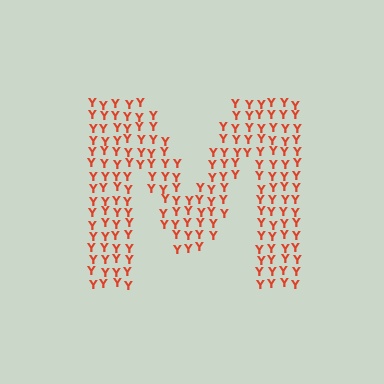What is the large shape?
The large shape is the letter M.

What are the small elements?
The small elements are letter Y's.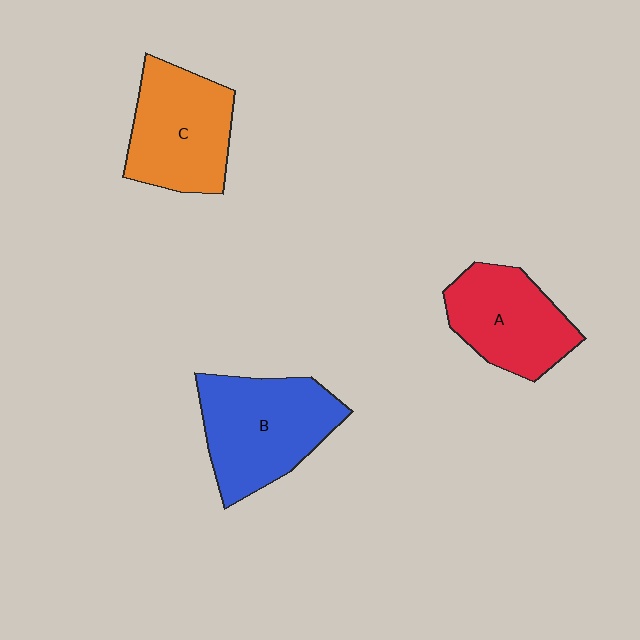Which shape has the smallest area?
Shape A (red).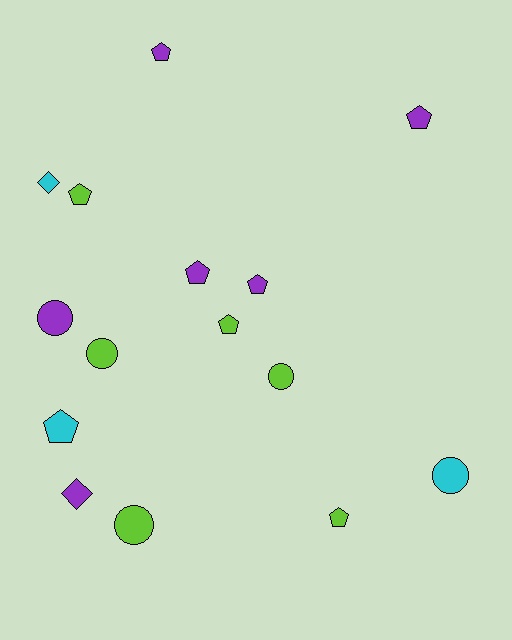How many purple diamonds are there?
There is 1 purple diamond.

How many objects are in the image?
There are 15 objects.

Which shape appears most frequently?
Pentagon, with 8 objects.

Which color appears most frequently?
Purple, with 6 objects.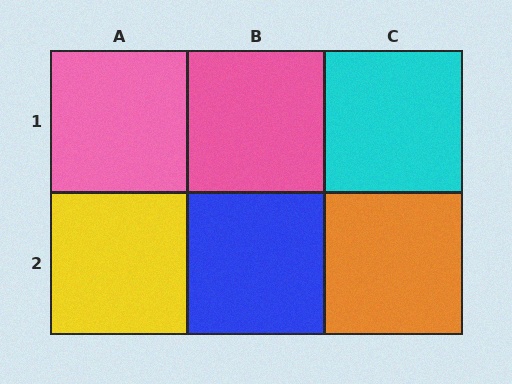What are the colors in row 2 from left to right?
Yellow, blue, orange.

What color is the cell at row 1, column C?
Cyan.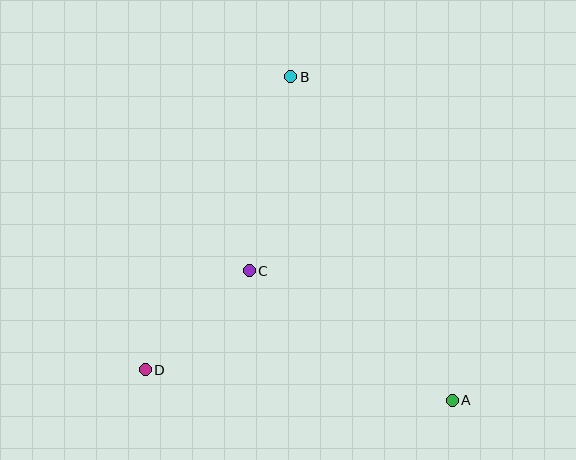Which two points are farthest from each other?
Points A and B are farthest from each other.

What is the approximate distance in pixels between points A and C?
The distance between A and C is approximately 241 pixels.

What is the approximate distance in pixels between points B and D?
The distance between B and D is approximately 327 pixels.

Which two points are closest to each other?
Points C and D are closest to each other.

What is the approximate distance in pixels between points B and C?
The distance between B and C is approximately 198 pixels.